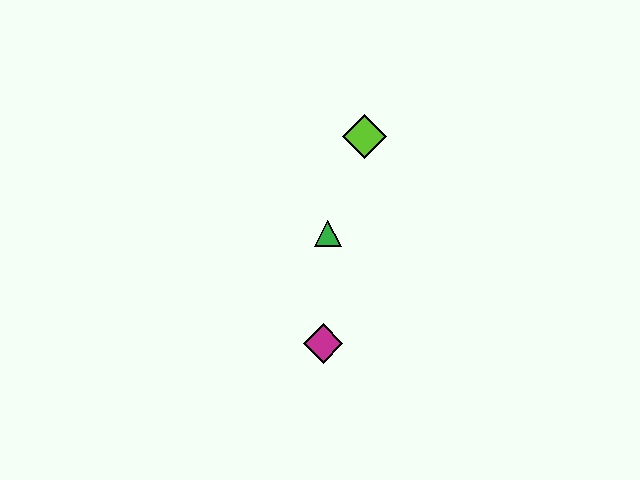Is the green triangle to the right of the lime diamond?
No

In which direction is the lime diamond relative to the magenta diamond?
The lime diamond is above the magenta diamond.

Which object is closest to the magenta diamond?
The green triangle is closest to the magenta diamond.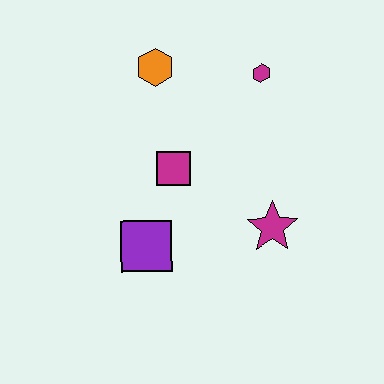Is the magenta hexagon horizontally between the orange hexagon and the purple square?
No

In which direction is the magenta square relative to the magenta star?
The magenta square is to the left of the magenta star.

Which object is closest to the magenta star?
The magenta square is closest to the magenta star.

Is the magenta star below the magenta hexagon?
Yes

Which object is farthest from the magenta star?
The orange hexagon is farthest from the magenta star.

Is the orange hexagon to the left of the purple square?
No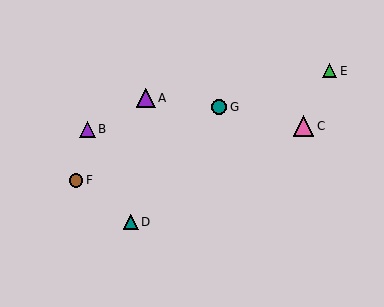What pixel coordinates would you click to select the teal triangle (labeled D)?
Click at (131, 222) to select the teal triangle D.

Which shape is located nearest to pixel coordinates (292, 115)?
The pink triangle (labeled C) at (303, 126) is nearest to that location.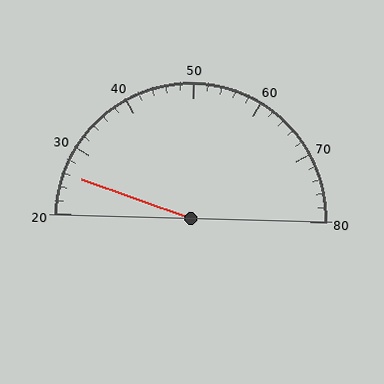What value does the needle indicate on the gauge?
The needle indicates approximately 26.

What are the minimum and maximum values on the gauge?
The gauge ranges from 20 to 80.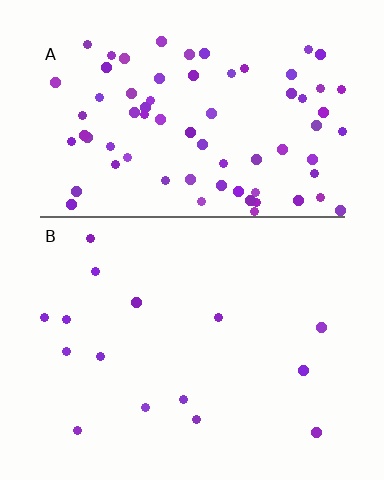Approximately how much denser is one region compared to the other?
Approximately 5.0× — region A over region B.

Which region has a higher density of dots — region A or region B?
A (the top).